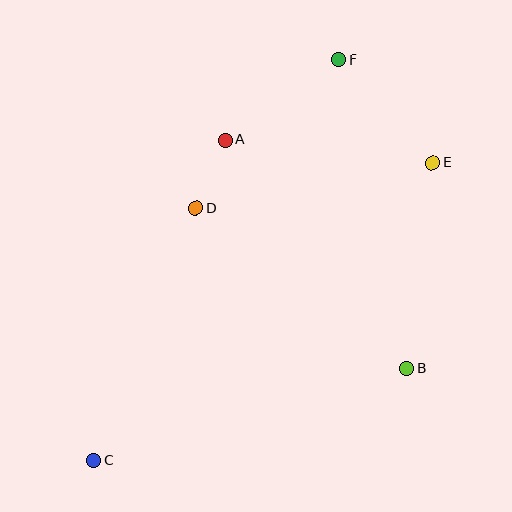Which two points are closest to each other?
Points A and D are closest to each other.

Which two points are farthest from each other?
Points C and F are farthest from each other.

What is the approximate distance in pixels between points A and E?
The distance between A and E is approximately 208 pixels.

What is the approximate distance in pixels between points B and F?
The distance between B and F is approximately 317 pixels.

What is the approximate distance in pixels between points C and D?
The distance between C and D is approximately 272 pixels.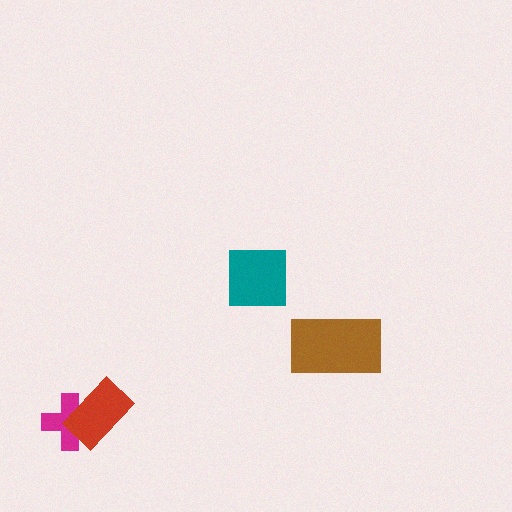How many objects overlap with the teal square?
0 objects overlap with the teal square.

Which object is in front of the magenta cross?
The red rectangle is in front of the magenta cross.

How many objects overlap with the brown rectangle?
0 objects overlap with the brown rectangle.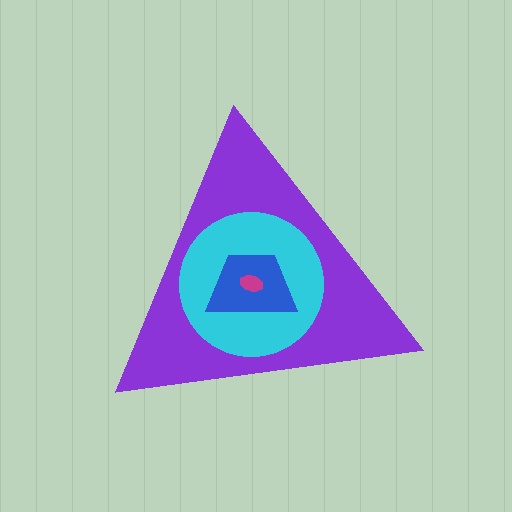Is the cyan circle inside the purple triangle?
Yes.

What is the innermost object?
The magenta ellipse.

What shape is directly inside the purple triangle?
The cyan circle.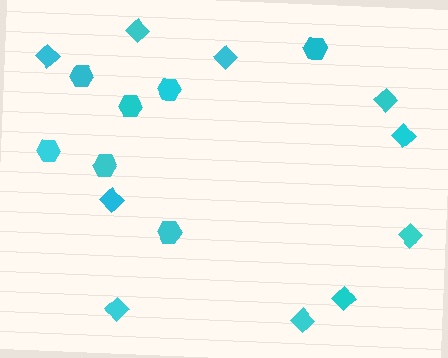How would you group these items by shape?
There are 2 groups: one group of hexagons (7) and one group of diamonds (10).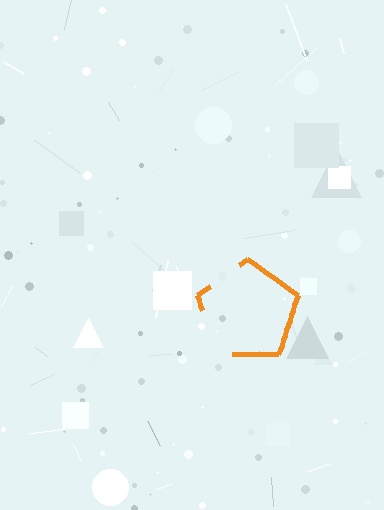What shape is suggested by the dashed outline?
The dashed outline suggests a pentagon.